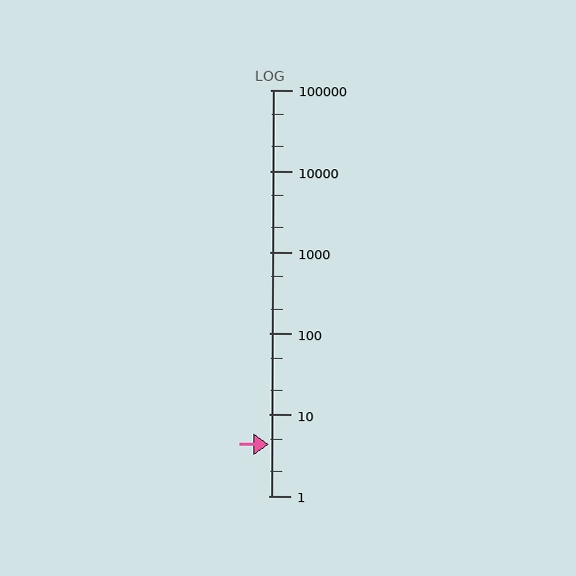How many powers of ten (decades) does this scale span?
The scale spans 5 decades, from 1 to 100000.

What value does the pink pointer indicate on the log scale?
The pointer indicates approximately 4.3.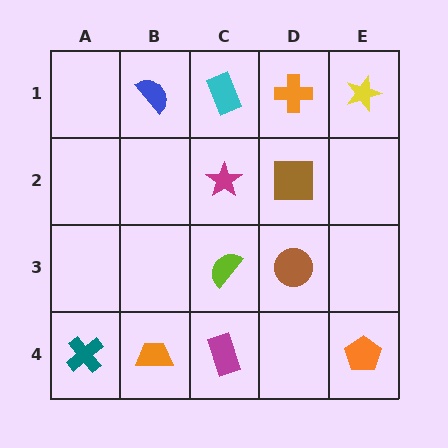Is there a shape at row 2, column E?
No, that cell is empty.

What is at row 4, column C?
A magenta rectangle.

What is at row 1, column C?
A cyan rectangle.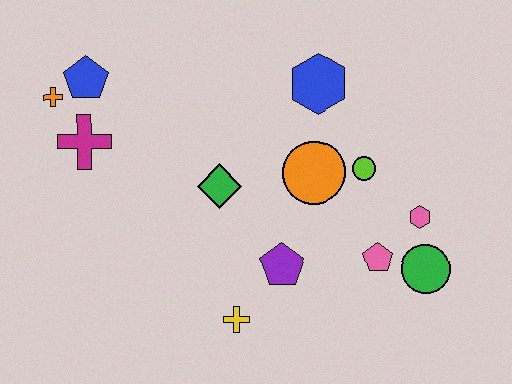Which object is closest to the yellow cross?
The purple pentagon is closest to the yellow cross.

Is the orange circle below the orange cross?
Yes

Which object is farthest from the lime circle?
The orange cross is farthest from the lime circle.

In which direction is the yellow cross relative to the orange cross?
The yellow cross is below the orange cross.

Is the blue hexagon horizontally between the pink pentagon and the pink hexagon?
No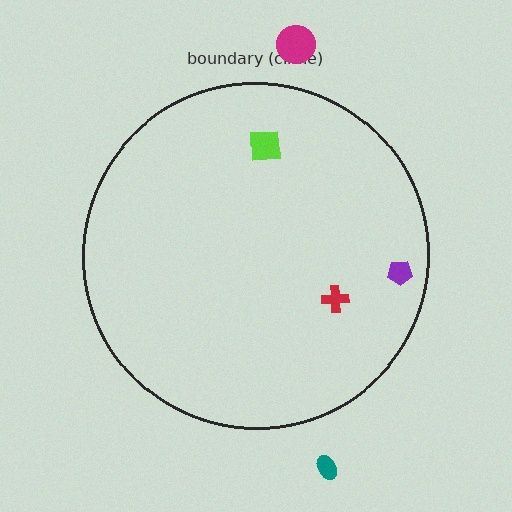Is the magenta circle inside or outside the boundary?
Outside.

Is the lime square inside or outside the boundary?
Inside.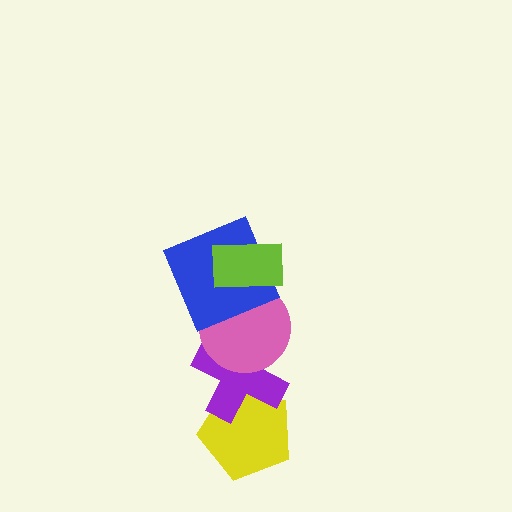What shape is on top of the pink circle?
The blue square is on top of the pink circle.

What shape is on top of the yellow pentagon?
The purple cross is on top of the yellow pentagon.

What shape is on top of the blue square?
The lime rectangle is on top of the blue square.